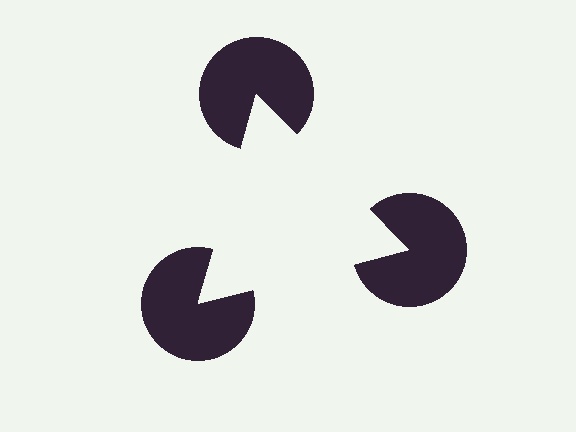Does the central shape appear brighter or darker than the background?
It typically appears slightly brighter than the background, even though no actual brightness change is drawn.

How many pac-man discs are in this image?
There are 3 — one at each vertex of the illusory triangle.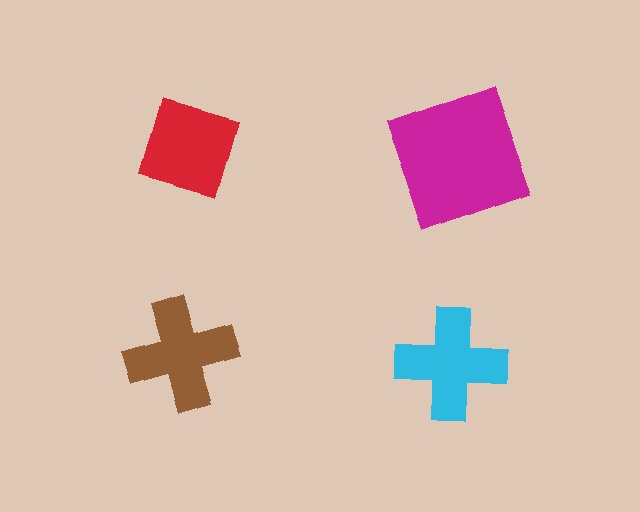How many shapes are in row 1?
2 shapes.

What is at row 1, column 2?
A magenta square.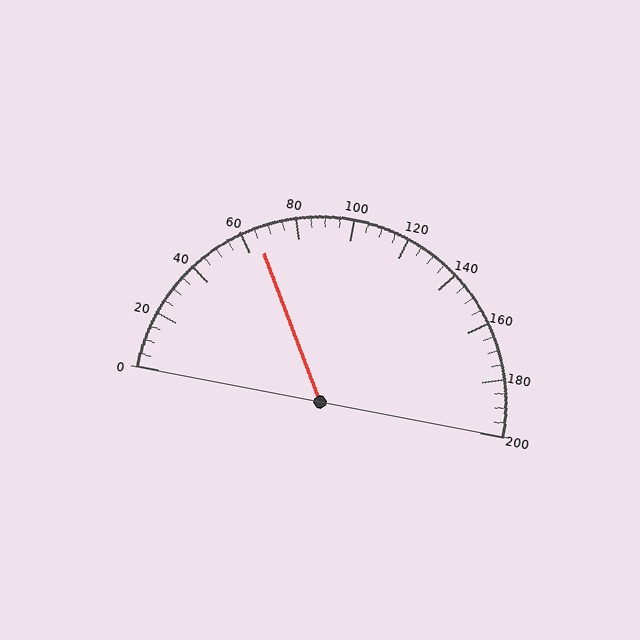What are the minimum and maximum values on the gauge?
The gauge ranges from 0 to 200.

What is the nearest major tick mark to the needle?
The nearest major tick mark is 60.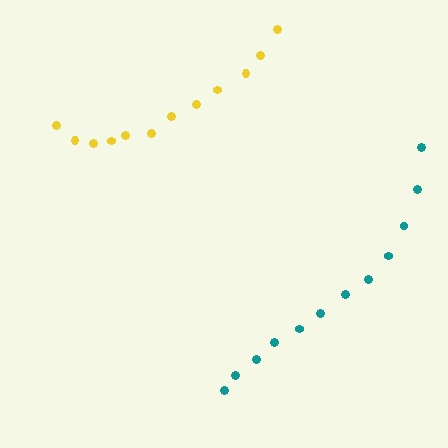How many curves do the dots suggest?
There are 2 distinct paths.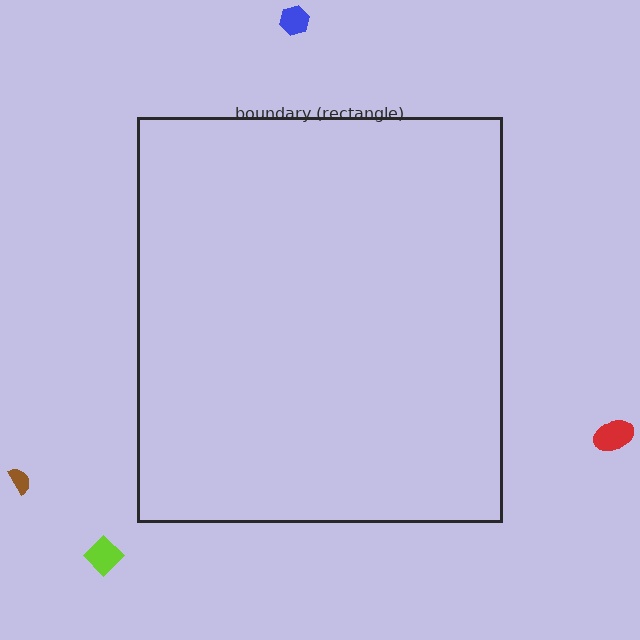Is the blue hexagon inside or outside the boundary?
Outside.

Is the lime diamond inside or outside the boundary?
Outside.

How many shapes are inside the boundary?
0 inside, 4 outside.